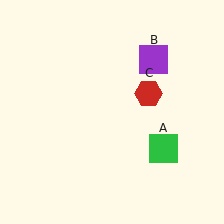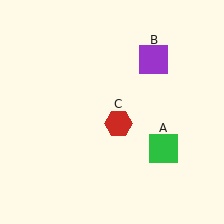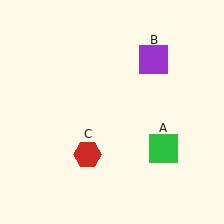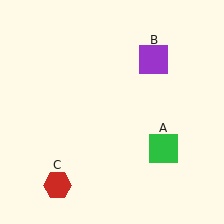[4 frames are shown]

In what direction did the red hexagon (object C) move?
The red hexagon (object C) moved down and to the left.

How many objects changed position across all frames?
1 object changed position: red hexagon (object C).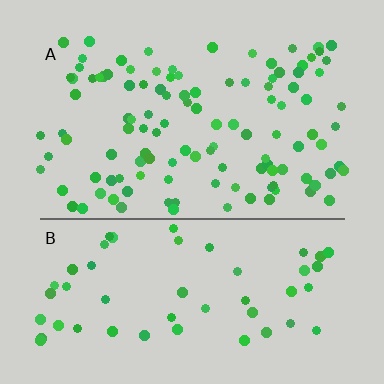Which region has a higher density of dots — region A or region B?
A (the top).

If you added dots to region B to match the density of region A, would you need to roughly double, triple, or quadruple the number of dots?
Approximately double.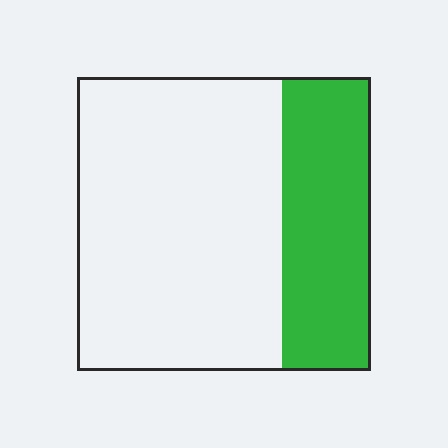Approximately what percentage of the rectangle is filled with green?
Approximately 30%.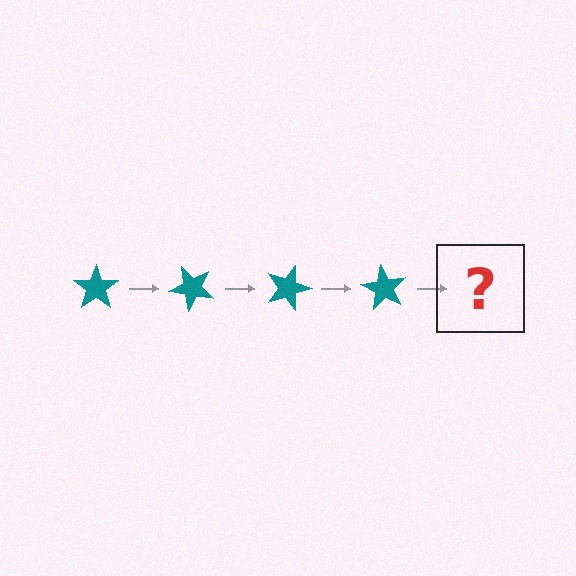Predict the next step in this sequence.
The next step is a teal star rotated 180 degrees.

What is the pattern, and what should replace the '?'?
The pattern is that the star rotates 45 degrees each step. The '?' should be a teal star rotated 180 degrees.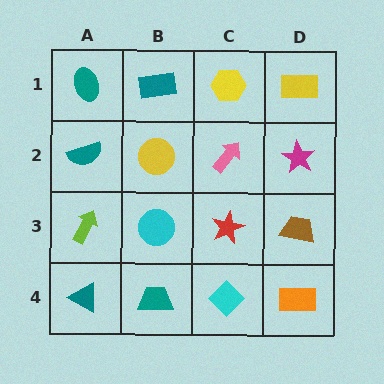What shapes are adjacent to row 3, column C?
A pink arrow (row 2, column C), a cyan diamond (row 4, column C), a cyan circle (row 3, column B), a brown trapezoid (row 3, column D).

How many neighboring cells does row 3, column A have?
3.